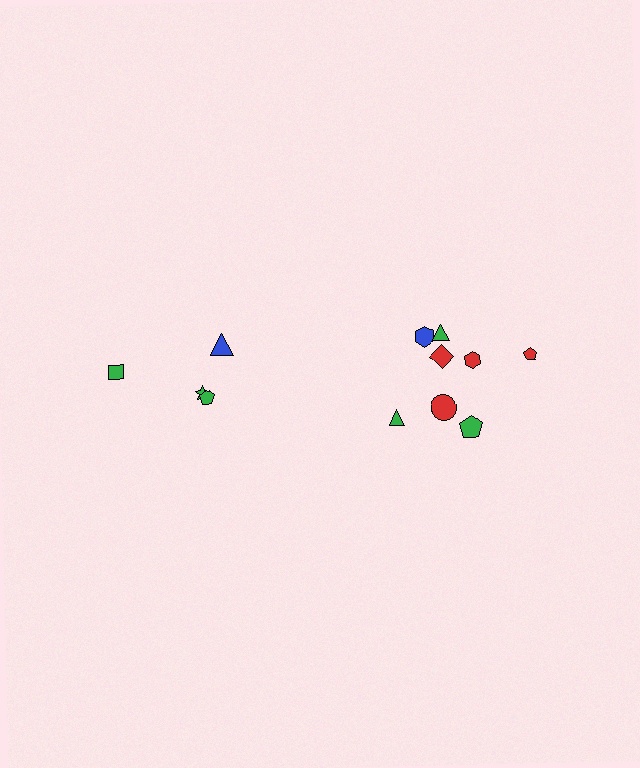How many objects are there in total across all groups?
There are 12 objects.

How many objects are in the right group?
There are 8 objects.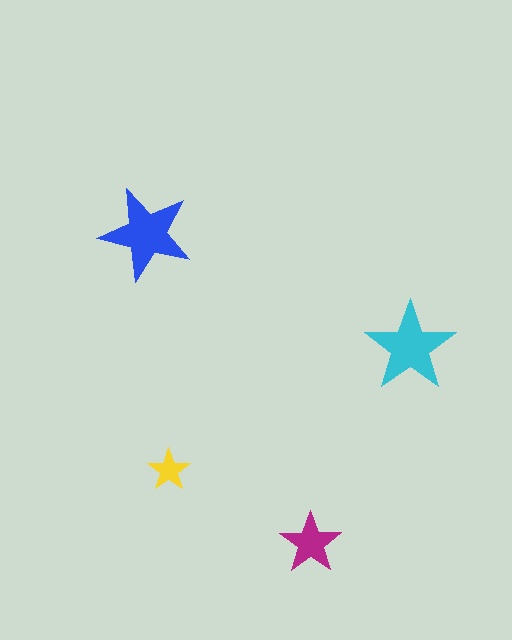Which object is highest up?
The blue star is topmost.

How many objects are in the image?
There are 4 objects in the image.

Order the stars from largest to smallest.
the blue one, the cyan one, the magenta one, the yellow one.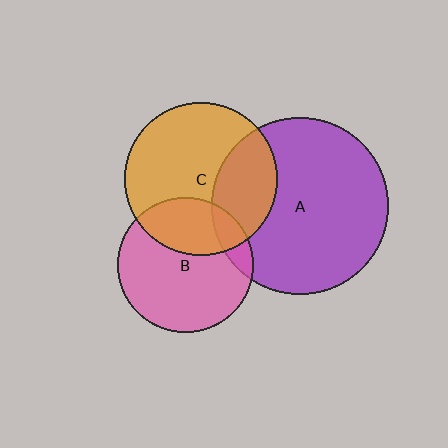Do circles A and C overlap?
Yes.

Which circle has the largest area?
Circle A (purple).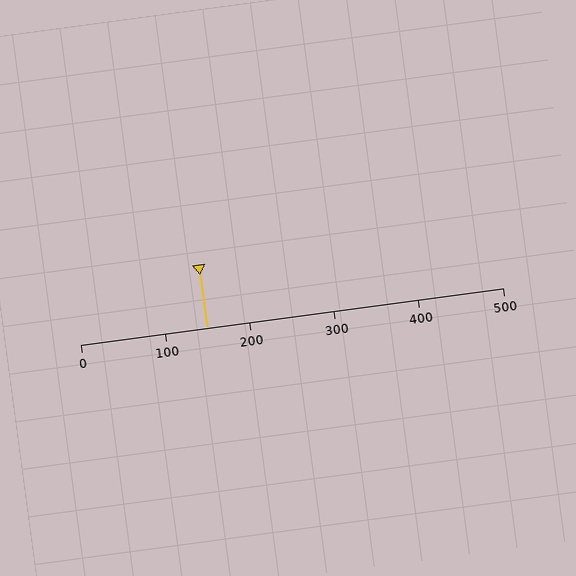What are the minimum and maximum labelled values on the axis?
The axis runs from 0 to 500.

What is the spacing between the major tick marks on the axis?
The major ticks are spaced 100 apart.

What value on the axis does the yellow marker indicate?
The marker indicates approximately 150.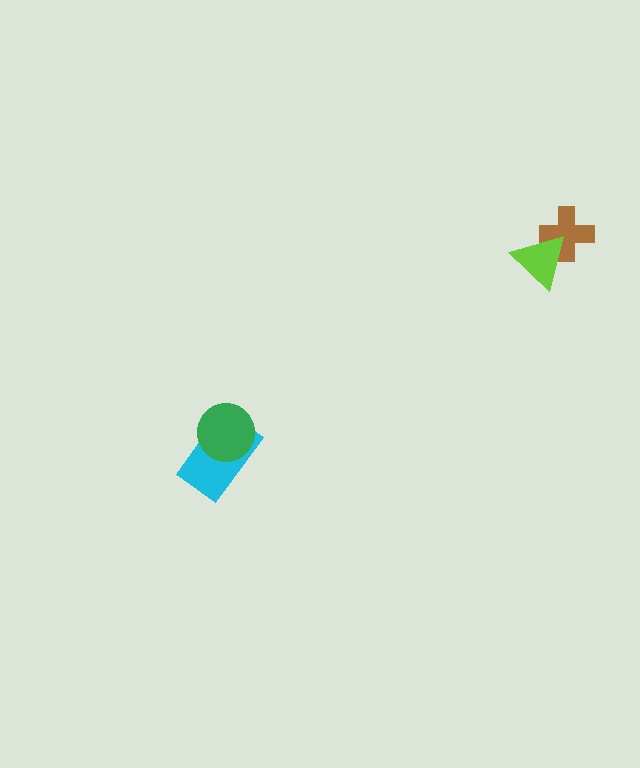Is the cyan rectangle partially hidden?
Yes, it is partially covered by another shape.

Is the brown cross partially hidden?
Yes, it is partially covered by another shape.